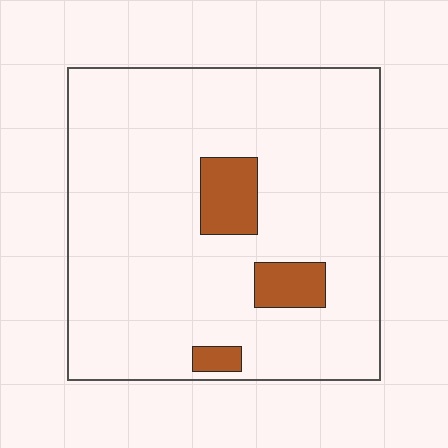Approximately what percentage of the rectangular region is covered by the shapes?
Approximately 10%.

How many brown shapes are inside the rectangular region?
3.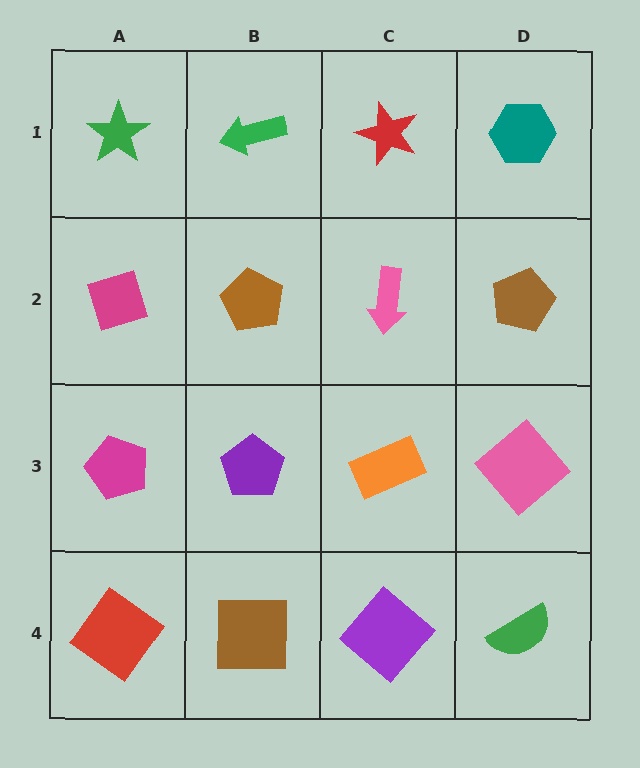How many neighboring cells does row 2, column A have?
3.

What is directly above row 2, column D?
A teal hexagon.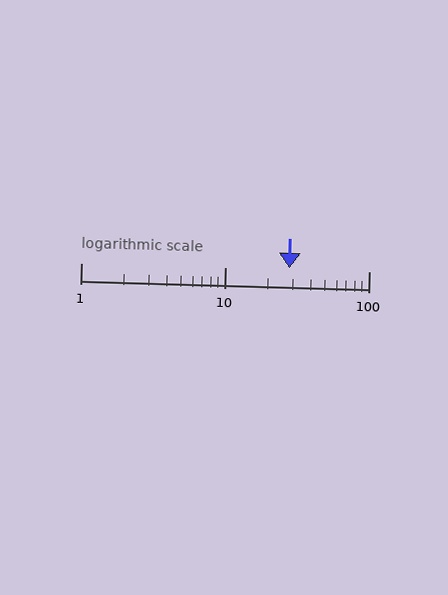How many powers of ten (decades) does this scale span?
The scale spans 2 decades, from 1 to 100.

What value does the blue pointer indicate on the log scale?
The pointer indicates approximately 28.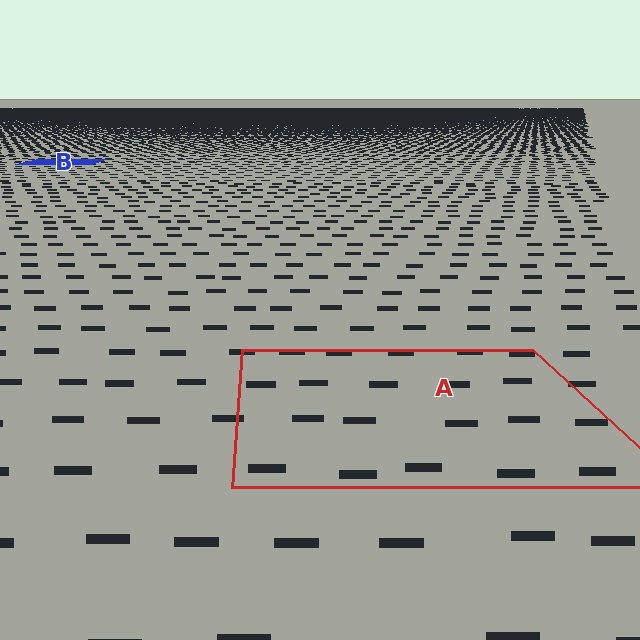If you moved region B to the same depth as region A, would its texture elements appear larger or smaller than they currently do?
They would appear larger. At a closer depth, the same texture elements are projected at a bigger on-screen size.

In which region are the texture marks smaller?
The texture marks are smaller in region B, because it is farther away.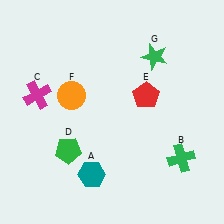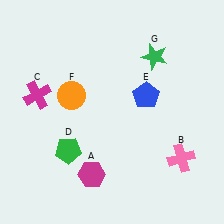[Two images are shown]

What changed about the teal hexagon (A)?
In Image 1, A is teal. In Image 2, it changed to magenta.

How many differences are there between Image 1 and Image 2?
There are 3 differences between the two images.